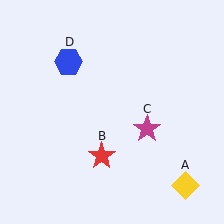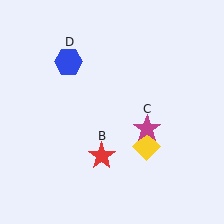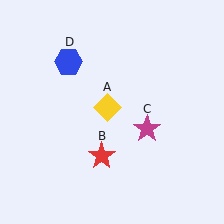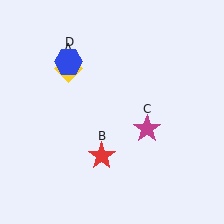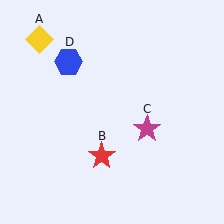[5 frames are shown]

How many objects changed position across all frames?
1 object changed position: yellow diamond (object A).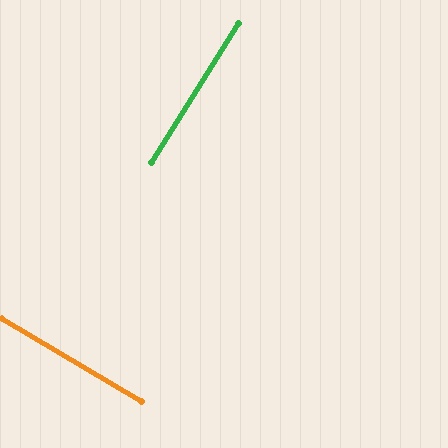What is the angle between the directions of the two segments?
Approximately 89 degrees.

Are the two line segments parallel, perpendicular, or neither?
Perpendicular — they meet at approximately 89°.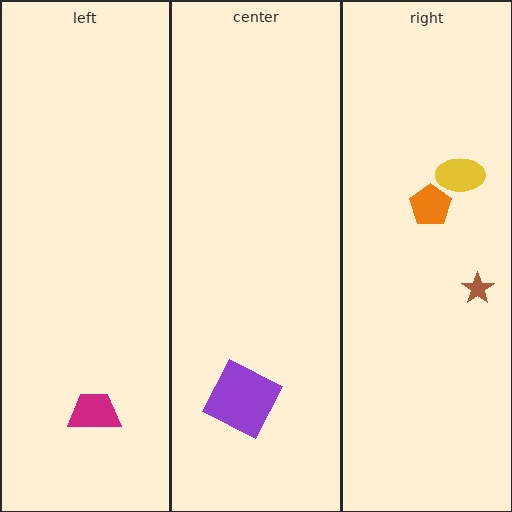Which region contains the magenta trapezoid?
The left region.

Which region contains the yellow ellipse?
The right region.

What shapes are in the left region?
The magenta trapezoid.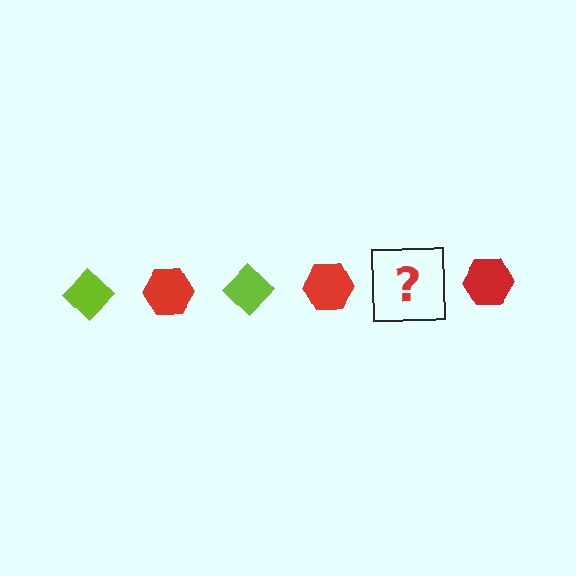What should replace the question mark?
The question mark should be replaced with a lime diamond.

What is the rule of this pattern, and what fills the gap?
The rule is that the pattern alternates between lime diamond and red hexagon. The gap should be filled with a lime diamond.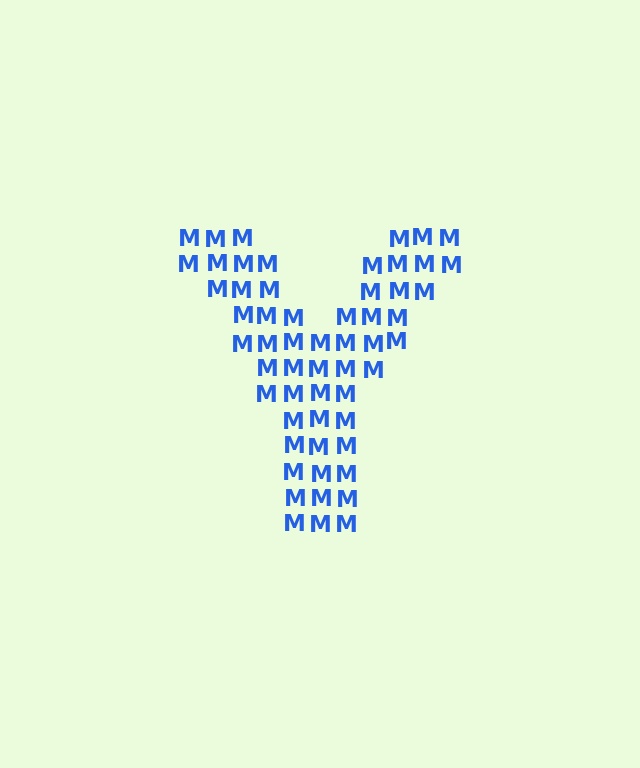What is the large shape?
The large shape is the letter Y.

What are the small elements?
The small elements are letter M's.